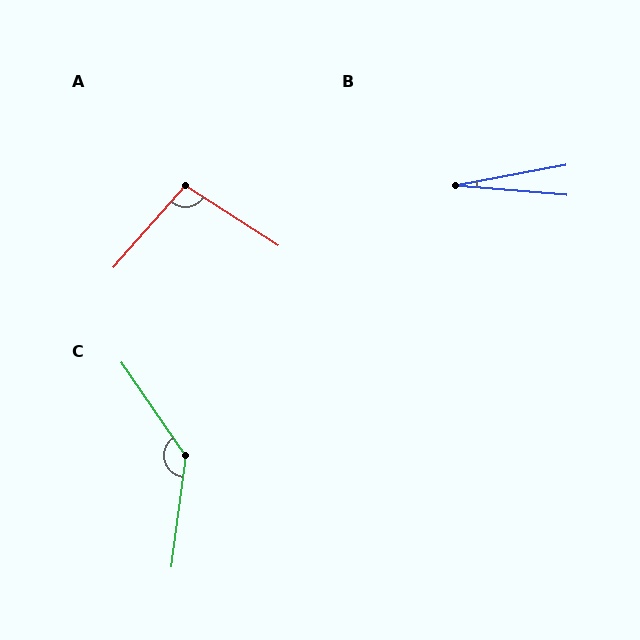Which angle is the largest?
C, at approximately 138 degrees.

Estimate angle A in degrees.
Approximately 98 degrees.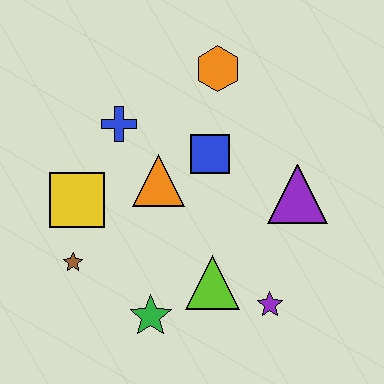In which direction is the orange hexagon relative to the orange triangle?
The orange hexagon is above the orange triangle.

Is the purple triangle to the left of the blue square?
No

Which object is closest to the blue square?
The orange triangle is closest to the blue square.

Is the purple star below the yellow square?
Yes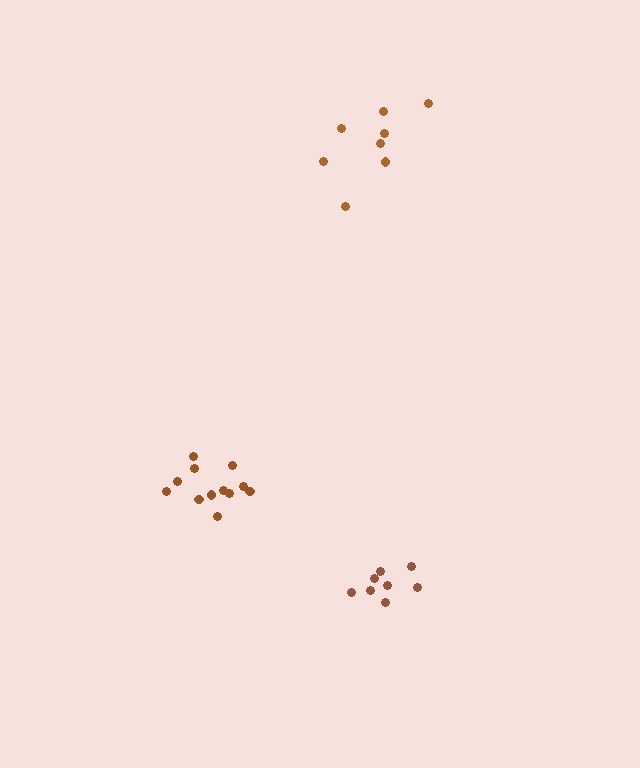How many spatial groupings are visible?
There are 3 spatial groupings.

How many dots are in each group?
Group 1: 8 dots, Group 2: 12 dots, Group 3: 8 dots (28 total).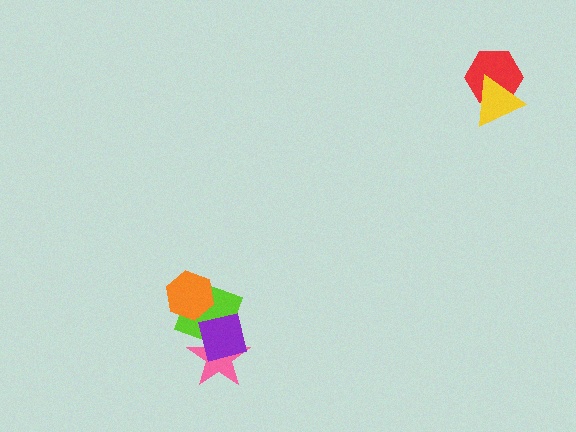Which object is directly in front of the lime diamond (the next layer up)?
The purple square is directly in front of the lime diamond.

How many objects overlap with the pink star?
2 objects overlap with the pink star.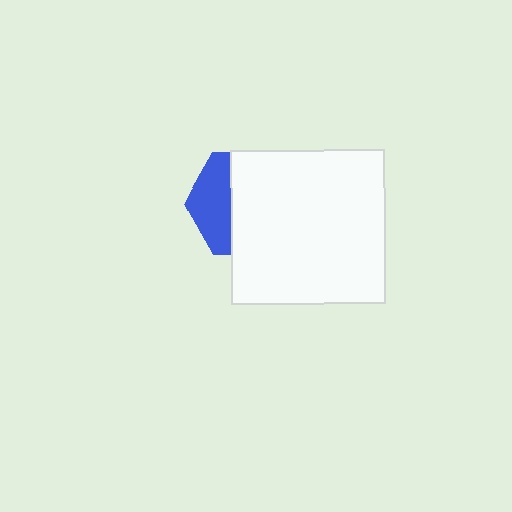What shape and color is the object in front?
The object in front is a white square.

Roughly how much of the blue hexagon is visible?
A small part of it is visible (roughly 37%).